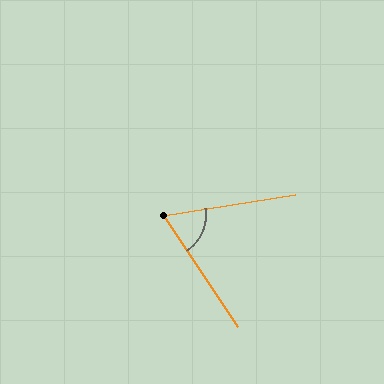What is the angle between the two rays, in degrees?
Approximately 65 degrees.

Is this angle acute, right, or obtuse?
It is acute.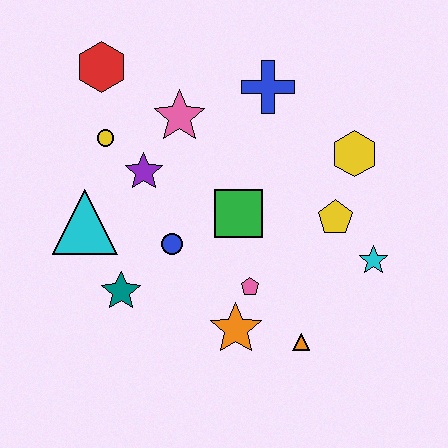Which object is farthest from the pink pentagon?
The red hexagon is farthest from the pink pentagon.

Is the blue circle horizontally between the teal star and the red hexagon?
No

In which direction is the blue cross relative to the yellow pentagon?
The blue cross is above the yellow pentagon.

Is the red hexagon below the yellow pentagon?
No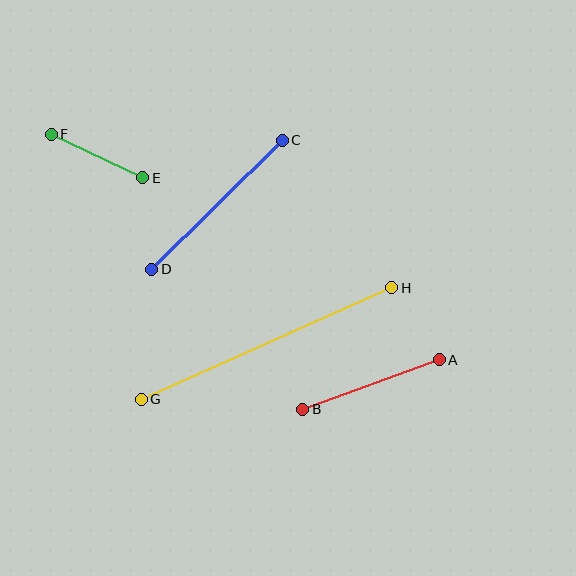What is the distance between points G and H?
The distance is approximately 275 pixels.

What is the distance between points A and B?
The distance is approximately 145 pixels.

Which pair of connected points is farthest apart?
Points G and H are farthest apart.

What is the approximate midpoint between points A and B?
The midpoint is at approximately (371, 384) pixels.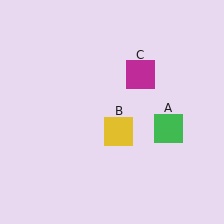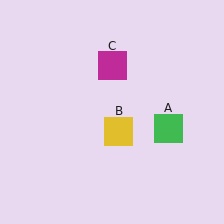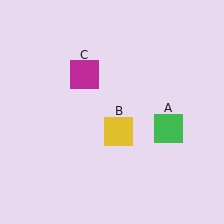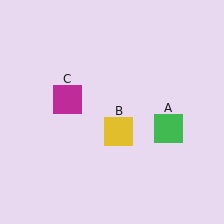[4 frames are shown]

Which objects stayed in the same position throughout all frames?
Green square (object A) and yellow square (object B) remained stationary.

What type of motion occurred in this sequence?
The magenta square (object C) rotated counterclockwise around the center of the scene.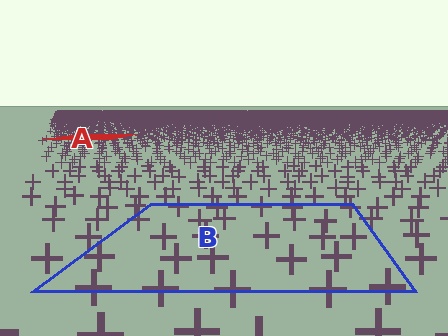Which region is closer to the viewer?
Region B is closer. The texture elements there are larger and more spread out.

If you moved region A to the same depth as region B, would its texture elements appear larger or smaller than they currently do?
They would appear larger. At a closer depth, the same texture elements are projected at a bigger on-screen size.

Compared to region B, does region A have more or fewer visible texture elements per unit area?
Region A has more texture elements per unit area — they are packed more densely because it is farther away.